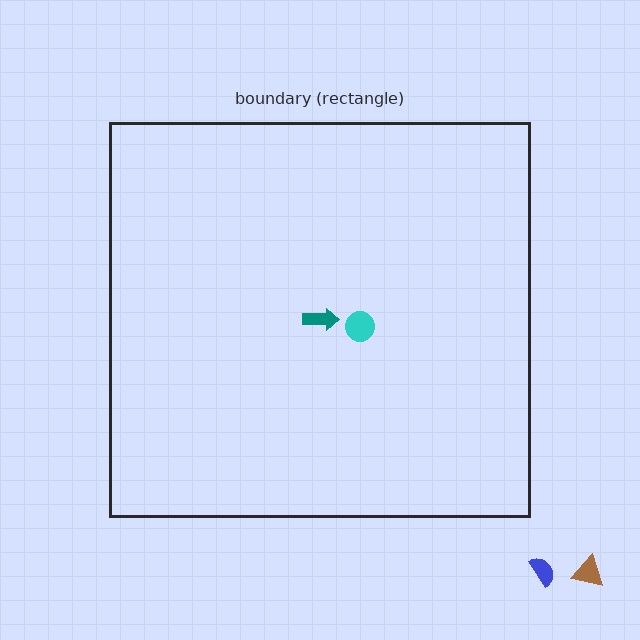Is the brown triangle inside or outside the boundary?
Outside.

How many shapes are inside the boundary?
2 inside, 2 outside.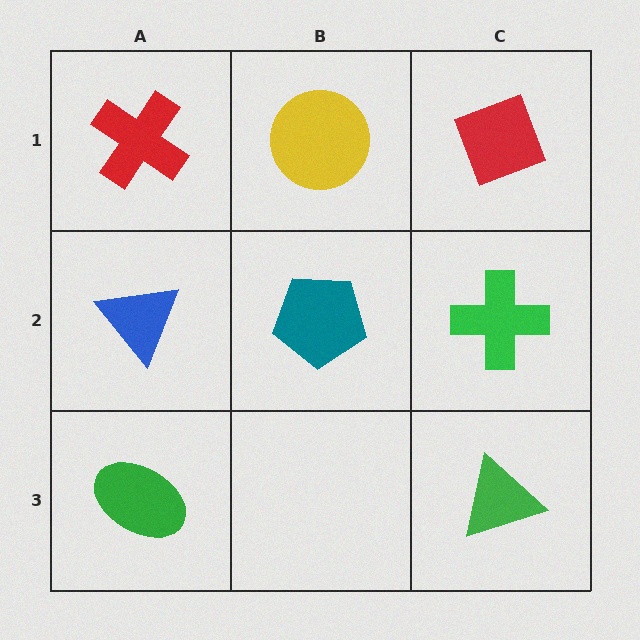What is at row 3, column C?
A green triangle.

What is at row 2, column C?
A green cross.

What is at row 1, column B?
A yellow circle.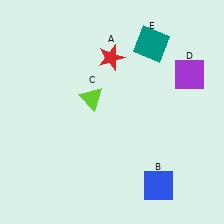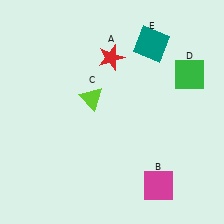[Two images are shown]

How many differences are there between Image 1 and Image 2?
There are 2 differences between the two images.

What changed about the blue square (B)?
In Image 1, B is blue. In Image 2, it changed to magenta.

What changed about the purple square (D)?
In Image 1, D is purple. In Image 2, it changed to green.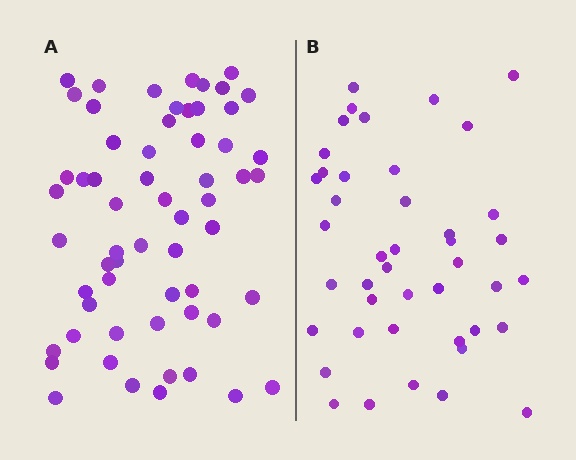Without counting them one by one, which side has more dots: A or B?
Region A (the left region) has more dots.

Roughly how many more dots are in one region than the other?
Region A has approximately 15 more dots than region B.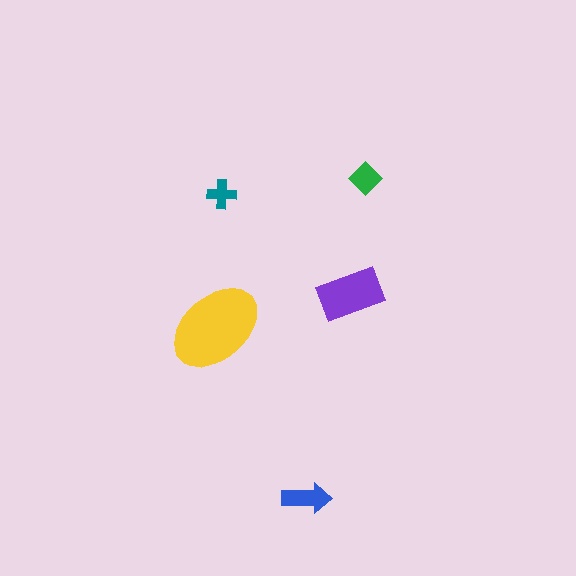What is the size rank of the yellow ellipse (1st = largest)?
1st.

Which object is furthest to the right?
The green diamond is rightmost.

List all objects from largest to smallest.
The yellow ellipse, the purple rectangle, the blue arrow, the green diamond, the teal cross.